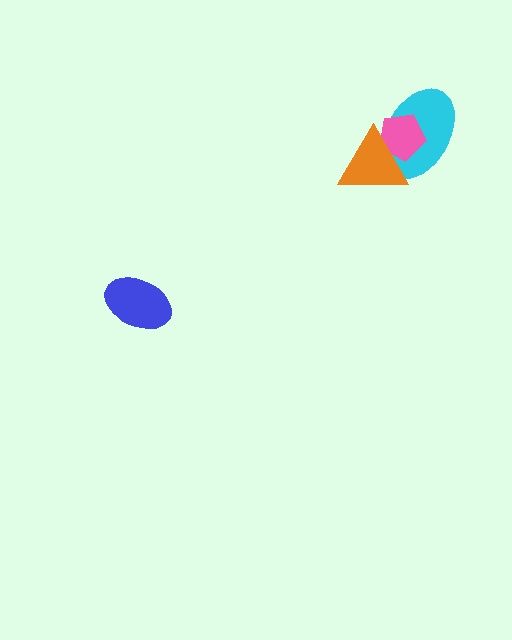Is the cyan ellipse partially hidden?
Yes, it is partially covered by another shape.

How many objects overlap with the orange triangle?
2 objects overlap with the orange triangle.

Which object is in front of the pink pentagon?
The orange triangle is in front of the pink pentagon.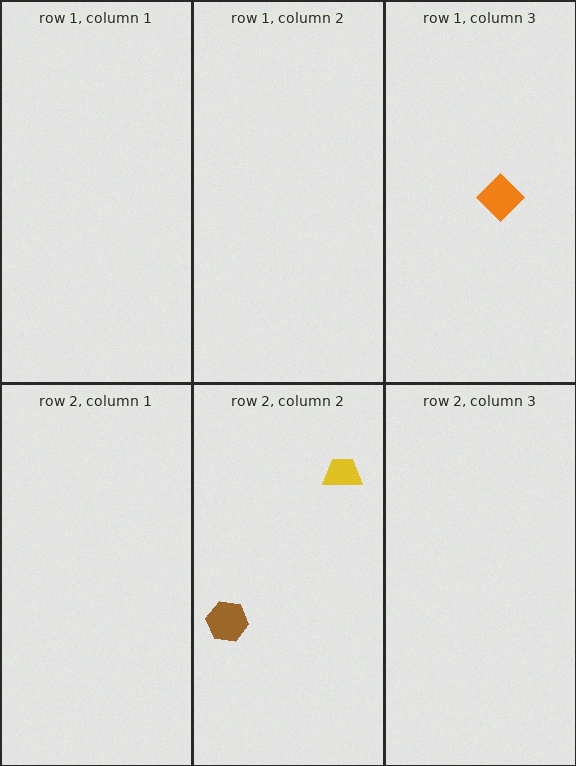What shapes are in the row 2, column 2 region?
The yellow trapezoid, the brown hexagon.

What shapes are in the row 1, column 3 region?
The orange diamond.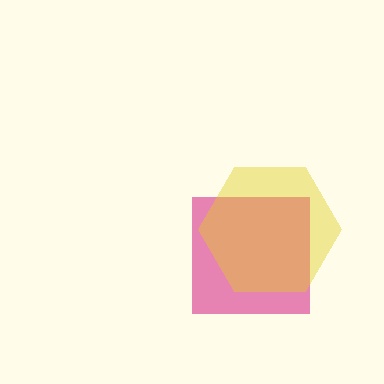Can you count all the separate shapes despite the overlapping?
Yes, there are 2 separate shapes.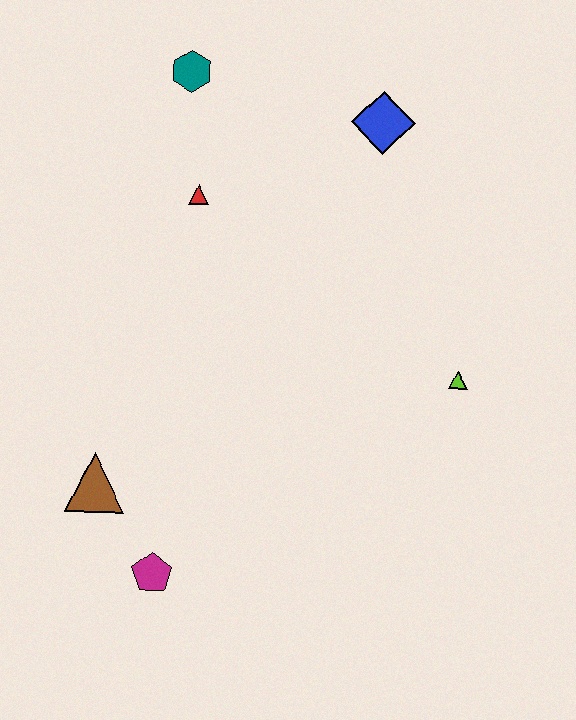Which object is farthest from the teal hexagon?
The magenta pentagon is farthest from the teal hexagon.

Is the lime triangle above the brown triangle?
Yes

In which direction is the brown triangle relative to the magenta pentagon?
The brown triangle is above the magenta pentagon.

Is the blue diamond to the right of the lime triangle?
No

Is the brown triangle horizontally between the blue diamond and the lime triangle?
No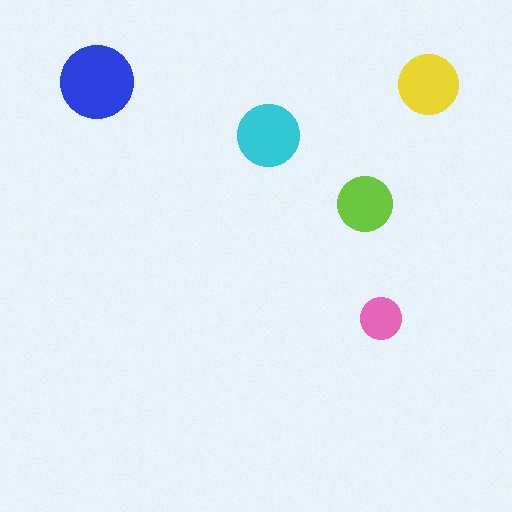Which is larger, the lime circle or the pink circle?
The lime one.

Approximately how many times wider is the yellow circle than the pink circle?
About 1.5 times wider.